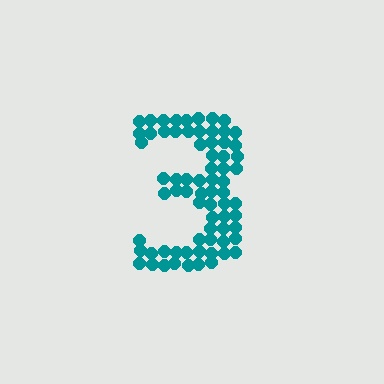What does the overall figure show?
The overall figure shows the digit 3.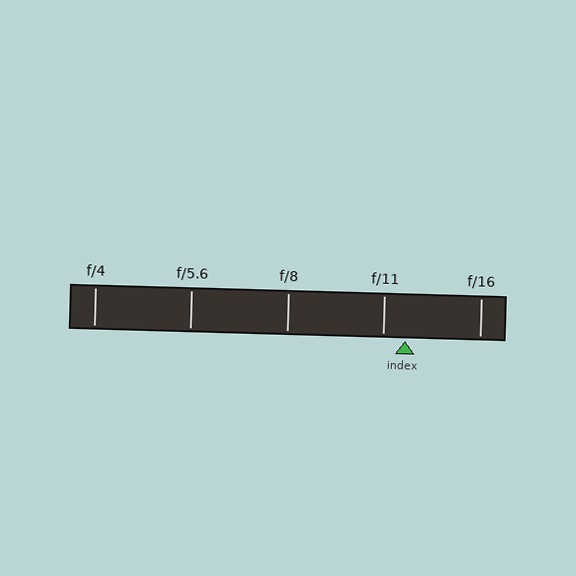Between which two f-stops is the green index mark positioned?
The index mark is between f/11 and f/16.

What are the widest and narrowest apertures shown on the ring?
The widest aperture shown is f/4 and the narrowest is f/16.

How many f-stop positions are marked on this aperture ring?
There are 5 f-stop positions marked.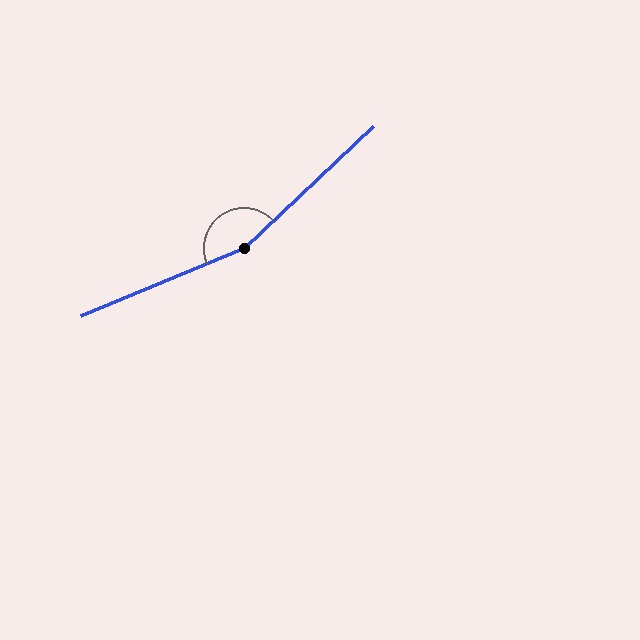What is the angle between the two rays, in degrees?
Approximately 159 degrees.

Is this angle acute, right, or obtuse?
It is obtuse.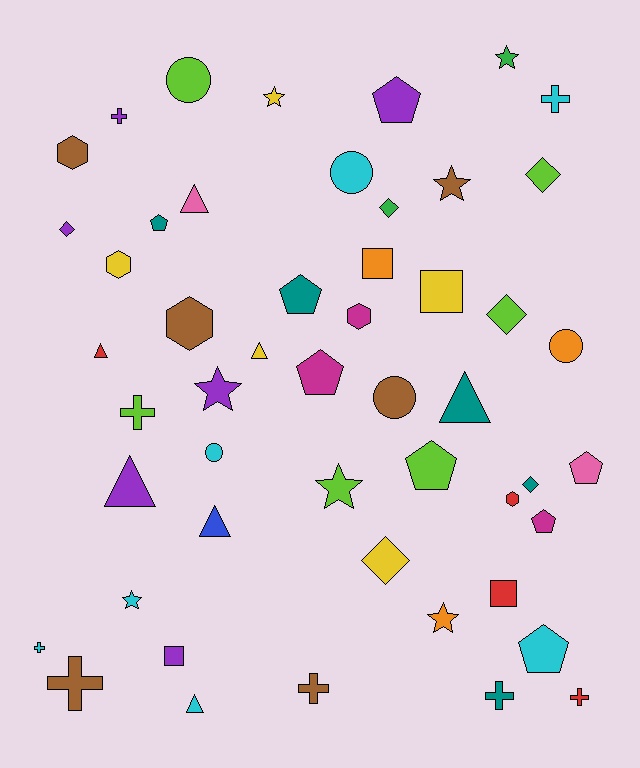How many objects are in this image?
There are 50 objects.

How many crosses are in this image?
There are 8 crosses.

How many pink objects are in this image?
There are 2 pink objects.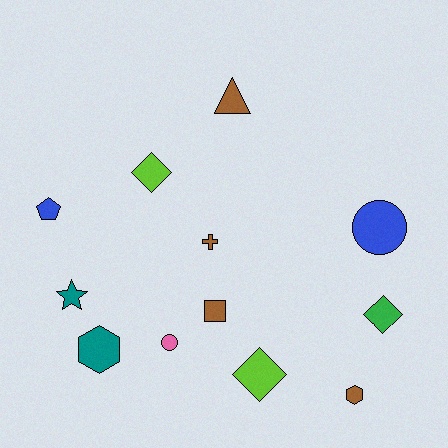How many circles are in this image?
There are 2 circles.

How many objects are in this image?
There are 12 objects.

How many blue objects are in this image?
There are 2 blue objects.